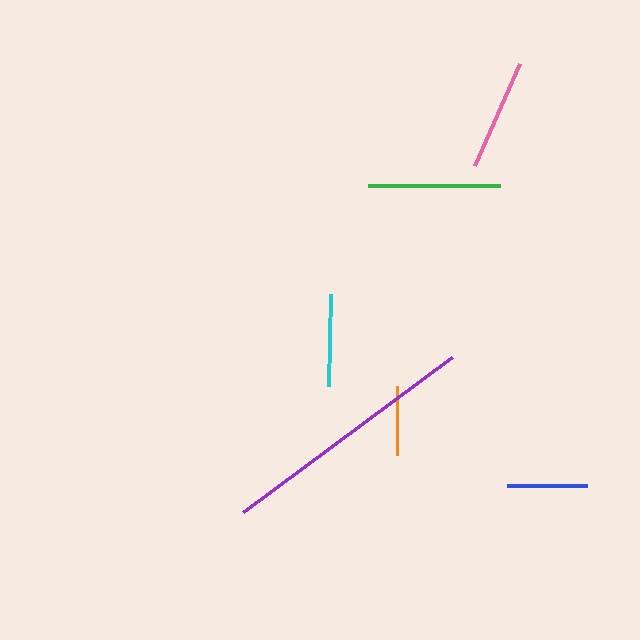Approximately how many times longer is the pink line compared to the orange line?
The pink line is approximately 1.6 times the length of the orange line.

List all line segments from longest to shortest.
From longest to shortest: purple, green, pink, cyan, blue, orange.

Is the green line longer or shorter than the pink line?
The green line is longer than the pink line.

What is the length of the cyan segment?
The cyan segment is approximately 93 pixels long.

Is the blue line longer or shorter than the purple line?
The purple line is longer than the blue line.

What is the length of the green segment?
The green segment is approximately 132 pixels long.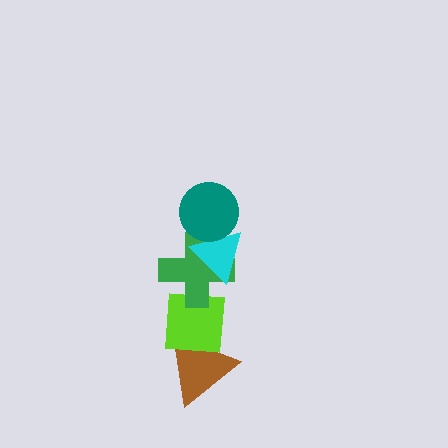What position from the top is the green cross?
The green cross is 3rd from the top.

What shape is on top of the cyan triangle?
The teal circle is on top of the cyan triangle.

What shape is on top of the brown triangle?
The lime square is on top of the brown triangle.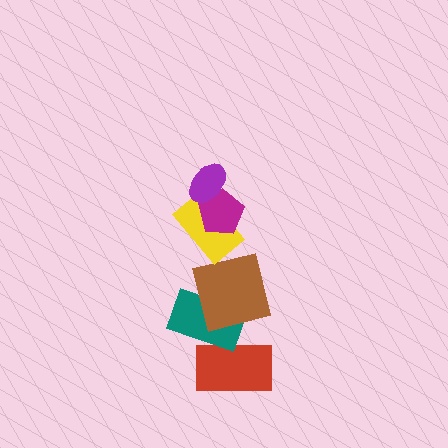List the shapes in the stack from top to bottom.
From top to bottom: the purple ellipse, the magenta pentagon, the yellow rectangle, the brown square, the teal rectangle, the red rectangle.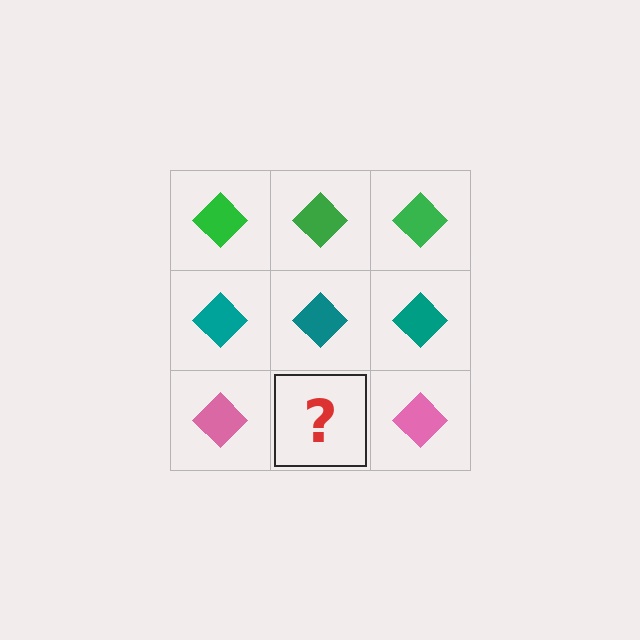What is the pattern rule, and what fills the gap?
The rule is that each row has a consistent color. The gap should be filled with a pink diamond.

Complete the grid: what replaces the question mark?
The question mark should be replaced with a pink diamond.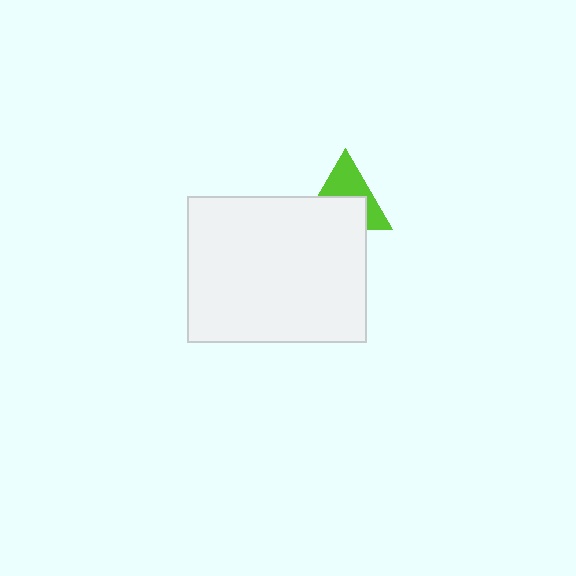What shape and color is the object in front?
The object in front is a white rectangle.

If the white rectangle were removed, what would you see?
You would see the complete lime triangle.